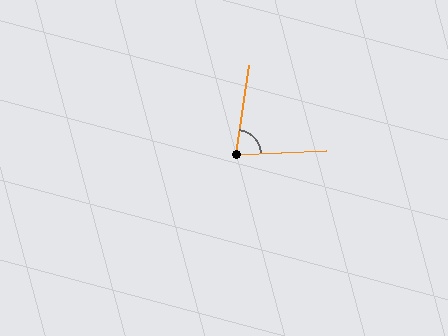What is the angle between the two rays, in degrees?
Approximately 79 degrees.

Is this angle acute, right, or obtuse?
It is acute.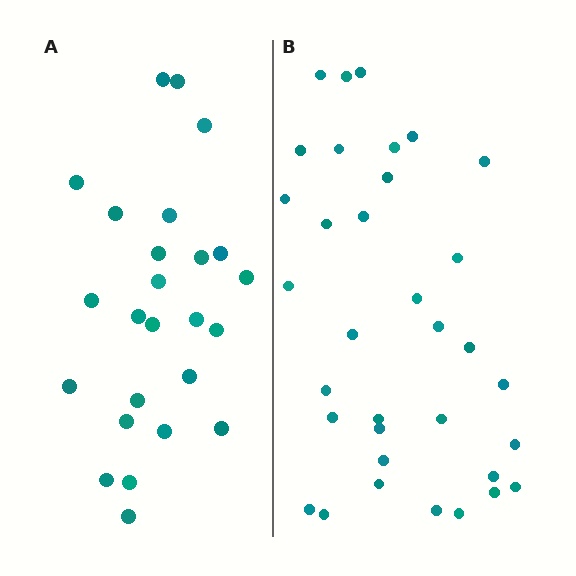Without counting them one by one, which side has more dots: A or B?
Region B (the right region) has more dots.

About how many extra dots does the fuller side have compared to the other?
Region B has roughly 8 or so more dots than region A.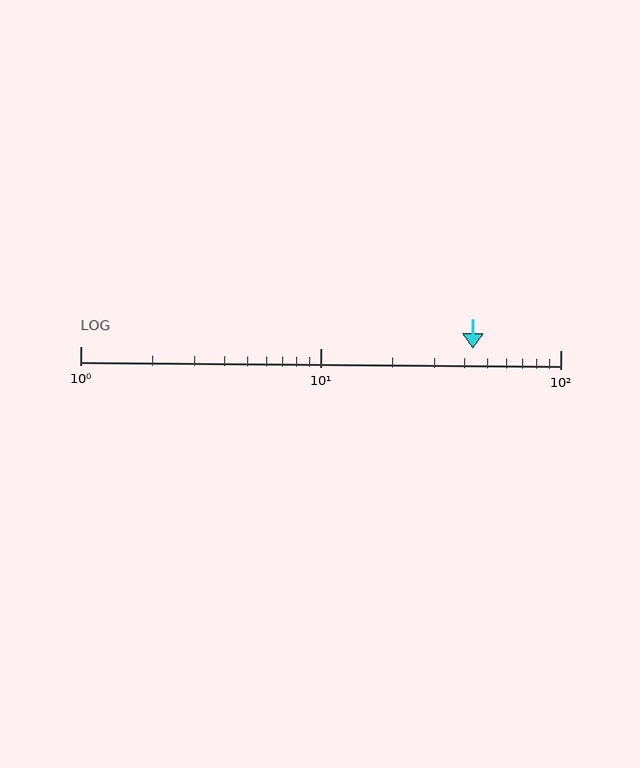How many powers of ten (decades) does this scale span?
The scale spans 2 decades, from 1 to 100.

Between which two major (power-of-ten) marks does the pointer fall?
The pointer is between 10 and 100.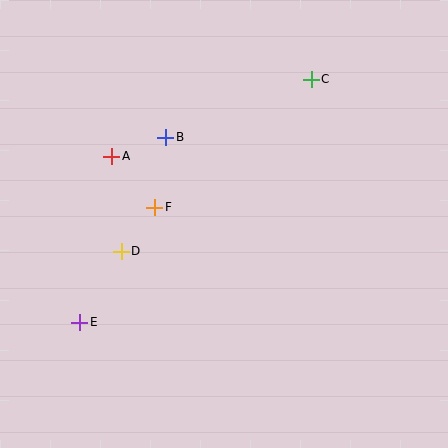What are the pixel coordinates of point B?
Point B is at (166, 137).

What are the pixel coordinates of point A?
Point A is at (112, 156).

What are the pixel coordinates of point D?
Point D is at (121, 251).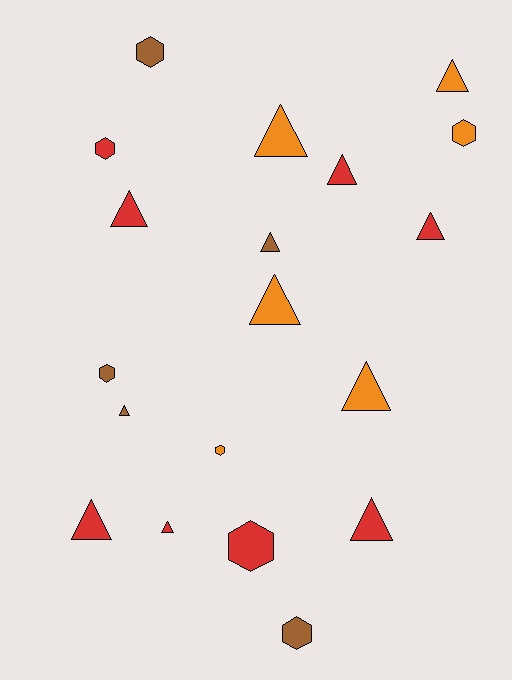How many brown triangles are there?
There are 2 brown triangles.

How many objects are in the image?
There are 19 objects.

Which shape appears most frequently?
Triangle, with 12 objects.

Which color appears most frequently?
Red, with 8 objects.